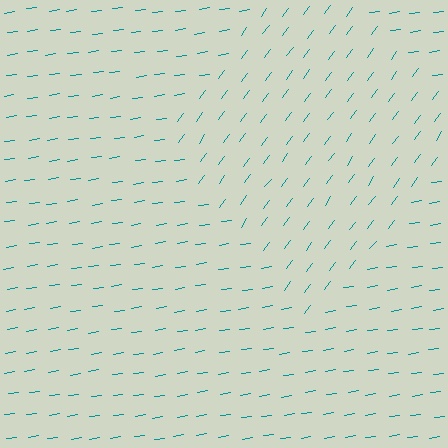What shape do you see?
I see a diamond.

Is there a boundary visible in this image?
Yes, there is a texture boundary formed by a change in line orientation.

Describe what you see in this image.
The image is filled with small teal line segments. A diamond region in the image has lines oriented differently from the surrounding lines, creating a visible texture boundary.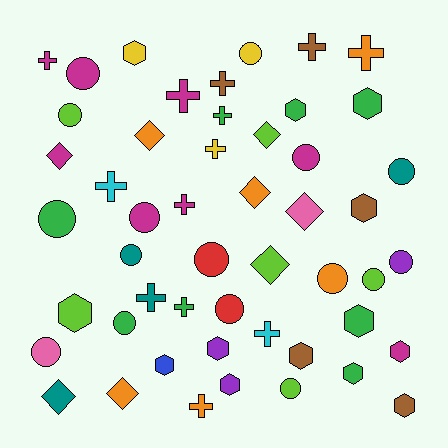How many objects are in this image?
There are 50 objects.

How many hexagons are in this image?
There are 13 hexagons.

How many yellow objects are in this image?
There are 3 yellow objects.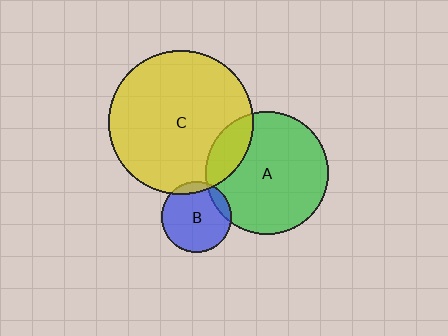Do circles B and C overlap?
Yes.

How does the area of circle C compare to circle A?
Approximately 1.4 times.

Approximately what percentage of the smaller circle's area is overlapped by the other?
Approximately 10%.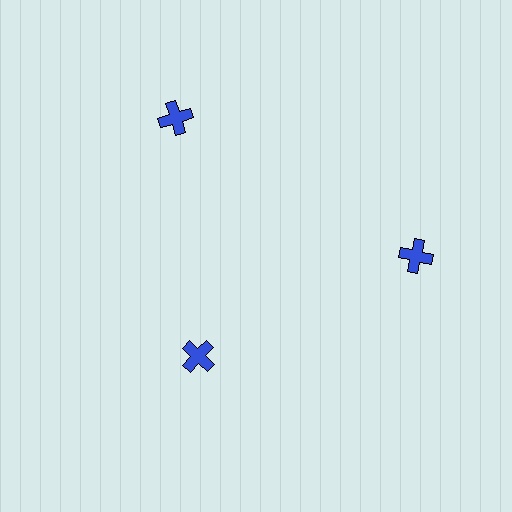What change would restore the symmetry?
The symmetry would be restored by moving it outward, back onto the ring so that all 3 crosses sit at equal angles and equal distance from the center.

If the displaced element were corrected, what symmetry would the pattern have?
It would have 3-fold rotational symmetry — the pattern would map onto itself every 120 degrees.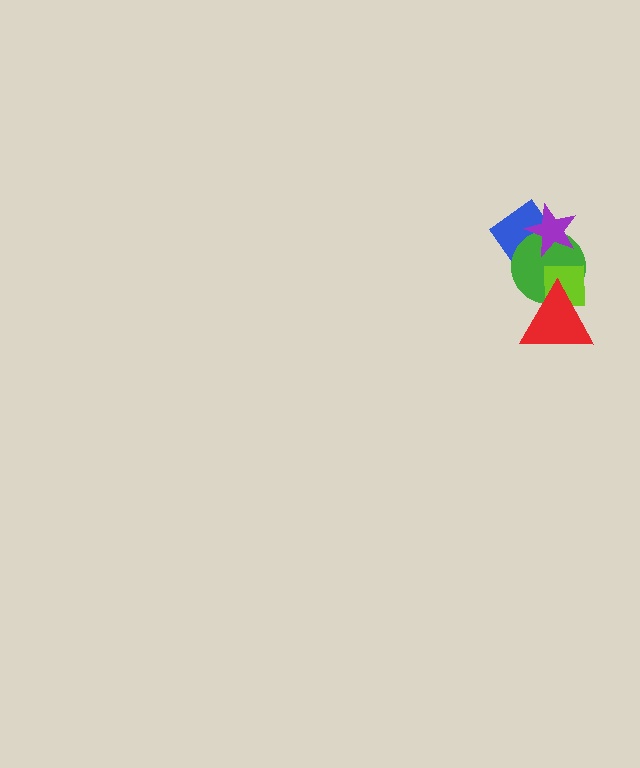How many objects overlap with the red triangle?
3 objects overlap with the red triangle.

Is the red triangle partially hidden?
No, no other shape covers it.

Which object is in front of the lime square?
The red triangle is in front of the lime square.